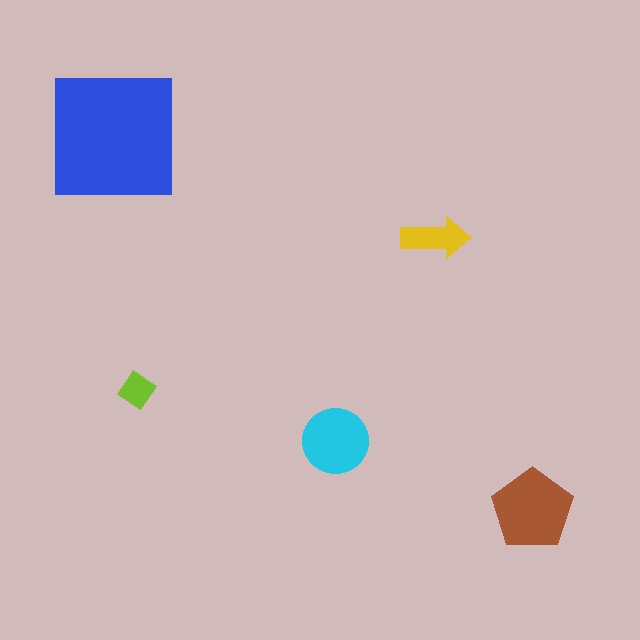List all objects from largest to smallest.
The blue square, the brown pentagon, the cyan circle, the yellow arrow, the lime diamond.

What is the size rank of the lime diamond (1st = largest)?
5th.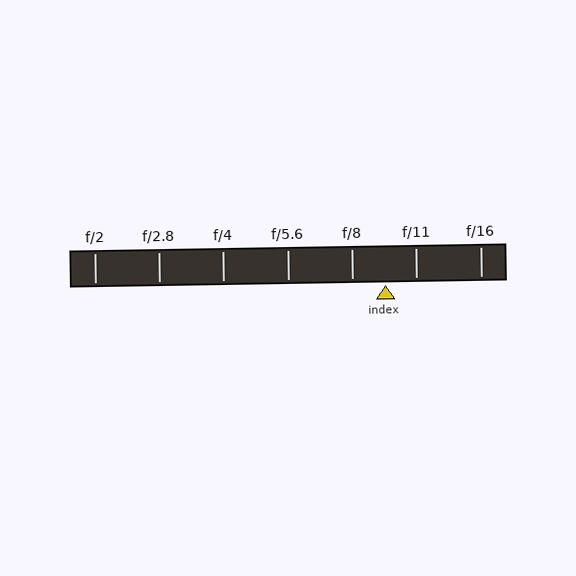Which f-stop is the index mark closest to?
The index mark is closest to f/11.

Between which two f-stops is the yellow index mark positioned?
The index mark is between f/8 and f/11.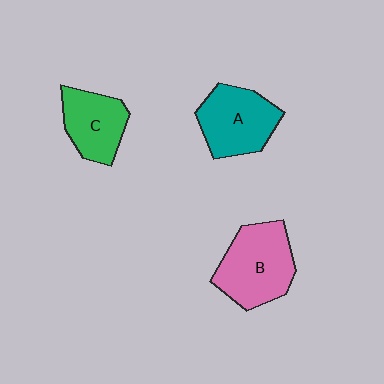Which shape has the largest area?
Shape B (pink).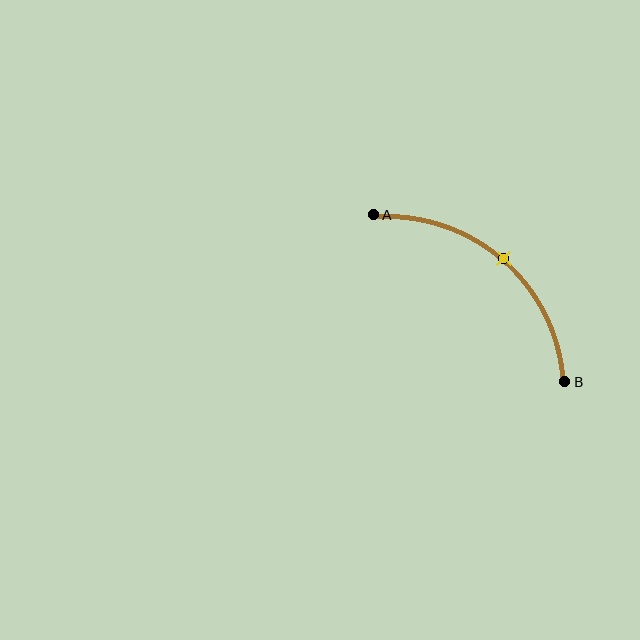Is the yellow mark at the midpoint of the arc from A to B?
Yes. The yellow mark lies on the arc at equal arc-length from both A and B — it is the arc midpoint.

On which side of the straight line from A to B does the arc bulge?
The arc bulges above and to the right of the straight line connecting A and B.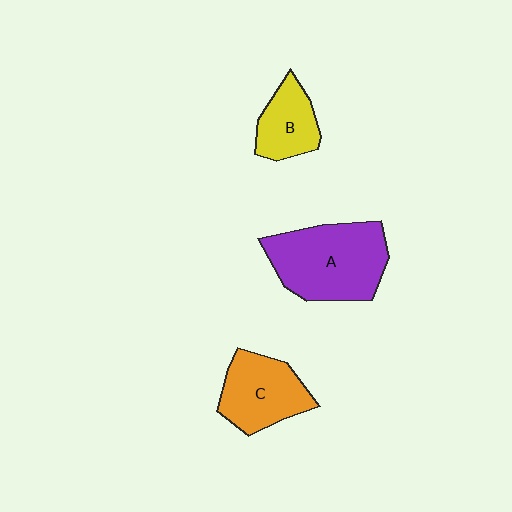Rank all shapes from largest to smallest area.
From largest to smallest: A (purple), C (orange), B (yellow).